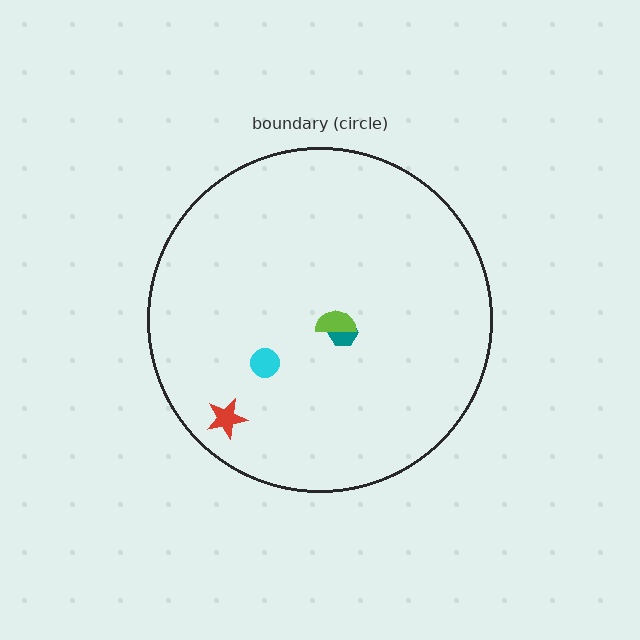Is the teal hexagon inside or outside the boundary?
Inside.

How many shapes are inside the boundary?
4 inside, 0 outside.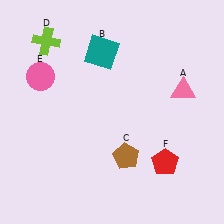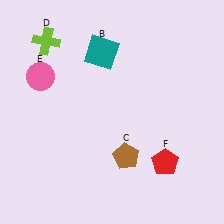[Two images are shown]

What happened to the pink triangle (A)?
The pink triangle (A) was removed in Image 2. It was in the top-right area of Image 1.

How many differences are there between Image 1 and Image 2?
There is 1 difference between the two images.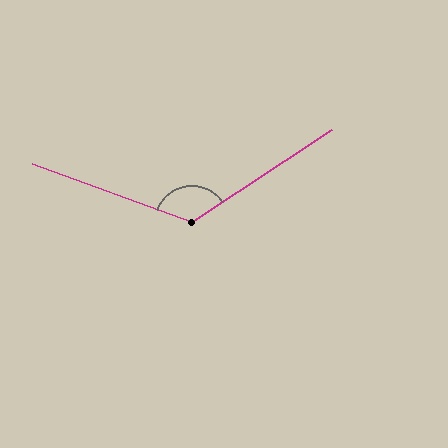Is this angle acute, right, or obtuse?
It is obtuse.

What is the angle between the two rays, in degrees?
Approximately 127 degrees.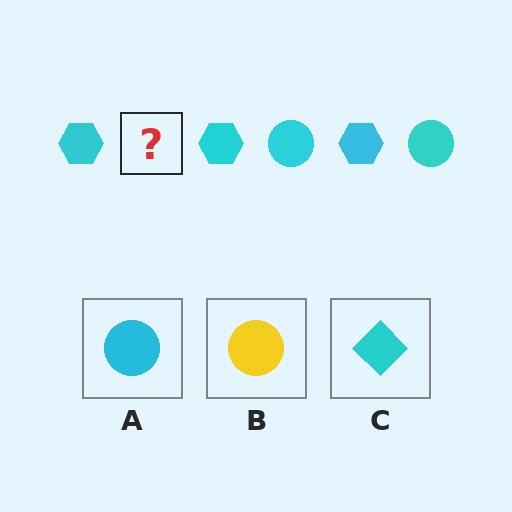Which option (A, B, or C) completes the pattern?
A.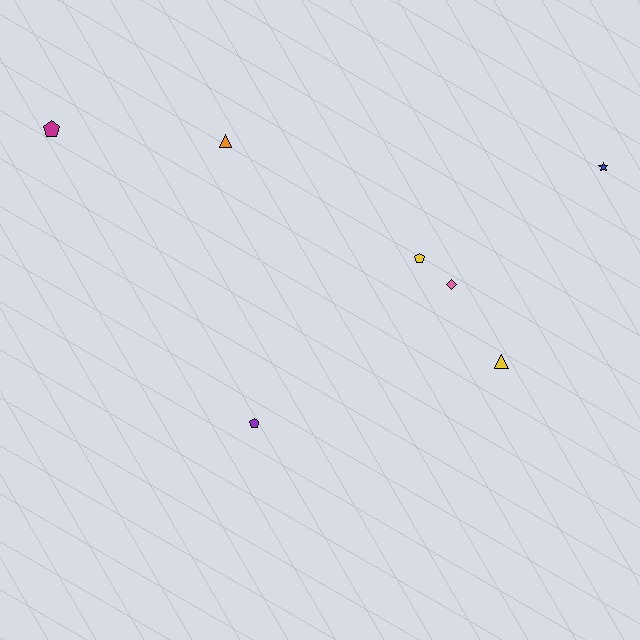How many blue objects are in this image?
There is 1 blue object.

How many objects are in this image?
There are 7 objects.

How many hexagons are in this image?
There are no hexagons.